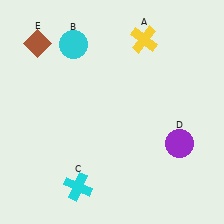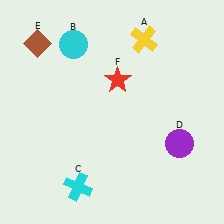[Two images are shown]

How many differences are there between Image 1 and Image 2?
There is 1 difference between the two images.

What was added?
A red star (F) was added in Image 2.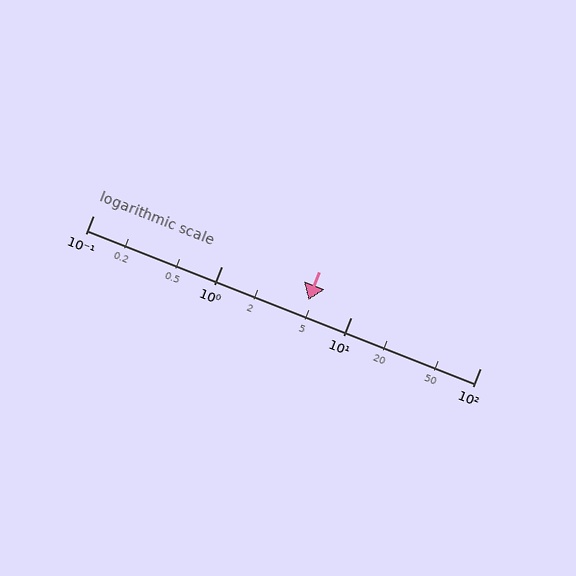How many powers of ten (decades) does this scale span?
The scale spans 3 decades, from 0.1 to 100.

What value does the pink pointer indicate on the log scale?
The pointer indicates approximately 4.7.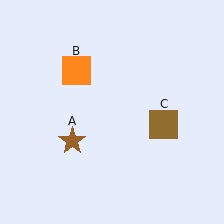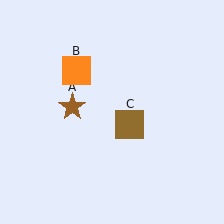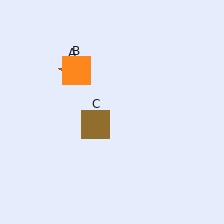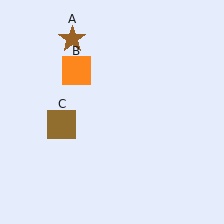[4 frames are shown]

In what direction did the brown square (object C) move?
The brown square (object C) moved left.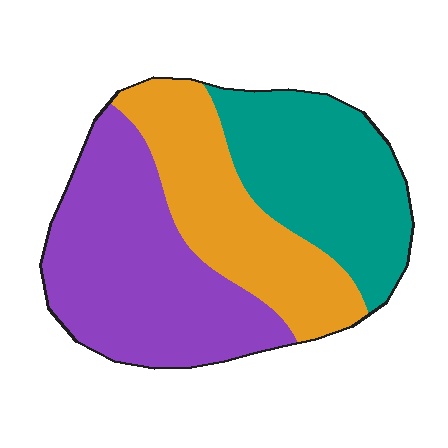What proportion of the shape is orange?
Orange covers 29% of the shape.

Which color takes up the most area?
Purple, at roughly 40%.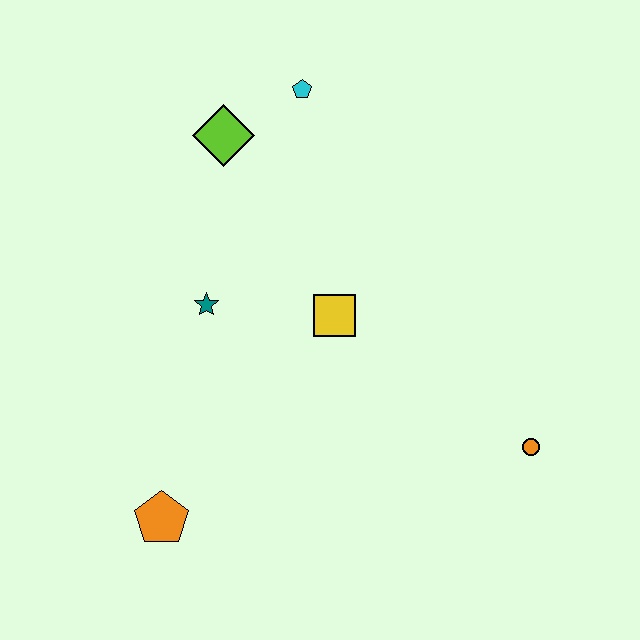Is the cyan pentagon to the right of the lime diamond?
Yes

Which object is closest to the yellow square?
The teal star is closest to the yellow square.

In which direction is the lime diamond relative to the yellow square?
The lime diamond is above the yellow square.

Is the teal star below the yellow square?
No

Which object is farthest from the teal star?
The orange circle is farthest from the teal star.